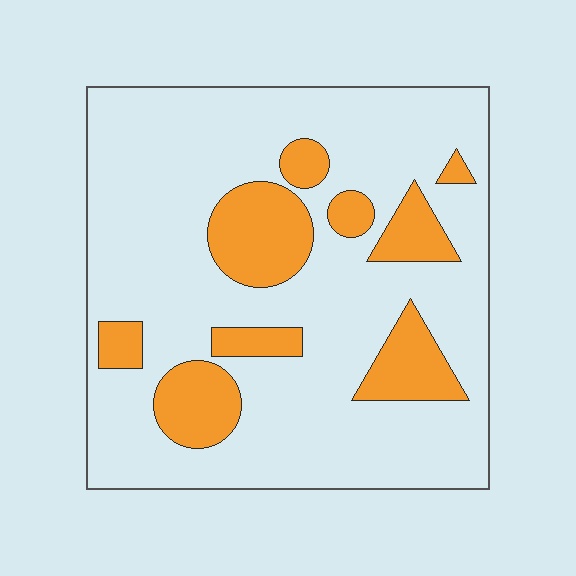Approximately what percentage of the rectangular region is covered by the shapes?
Approximately 20%.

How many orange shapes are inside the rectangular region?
9.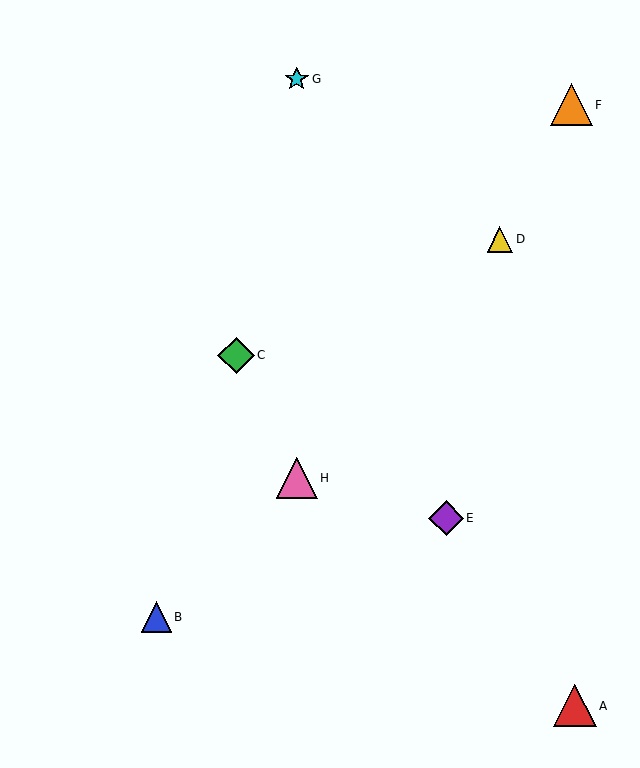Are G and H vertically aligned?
Yes, both are at x≈297.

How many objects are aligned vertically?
2 objects (G, H) are aligned vertically.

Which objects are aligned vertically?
Objects G, H are aligned vertically.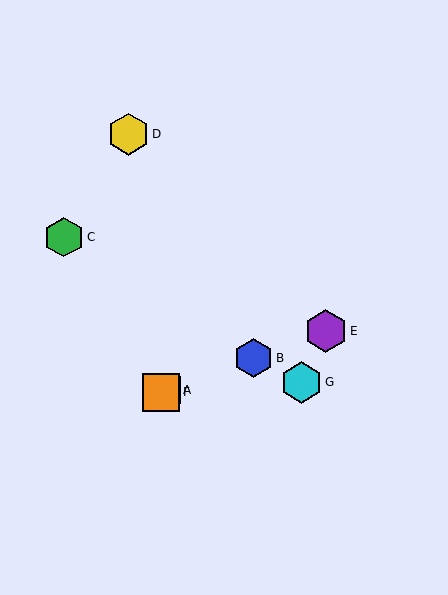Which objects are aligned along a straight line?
Objects A, B, E, F are aligned along a straight line.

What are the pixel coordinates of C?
Object C is at (64, 237).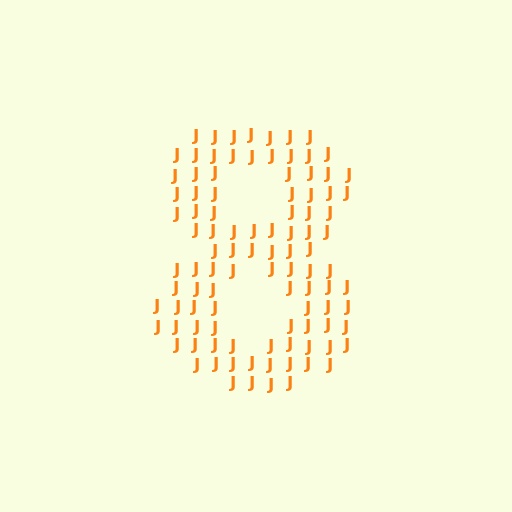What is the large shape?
The large shape is the digit 8.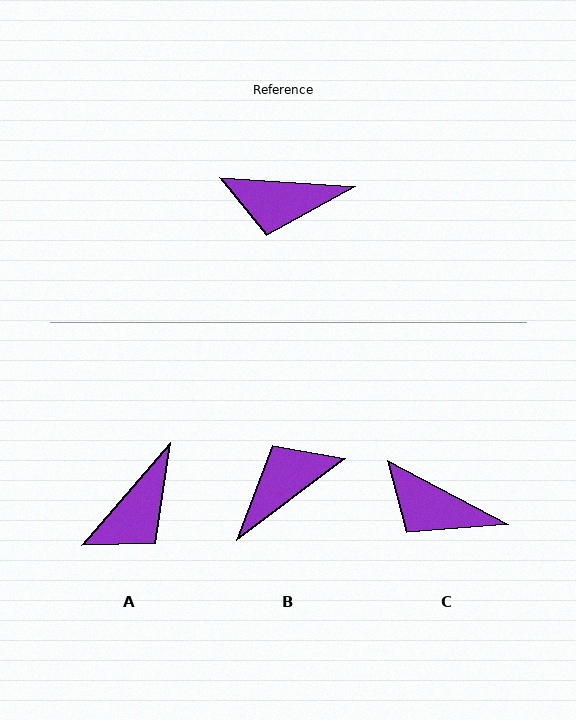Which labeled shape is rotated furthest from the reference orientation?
B, about 139 degrees away.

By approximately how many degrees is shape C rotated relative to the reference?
Approximately 24 degrees clockwise.